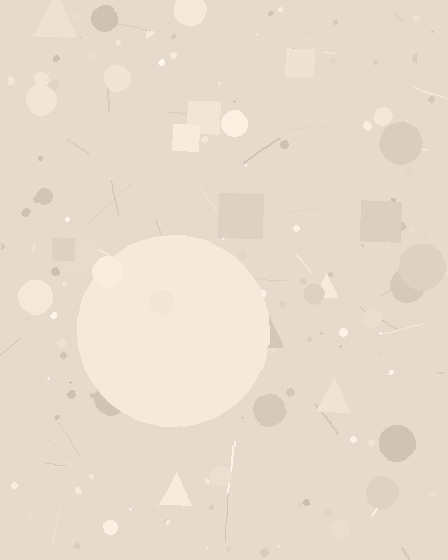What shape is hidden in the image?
A circle is hidden in the image.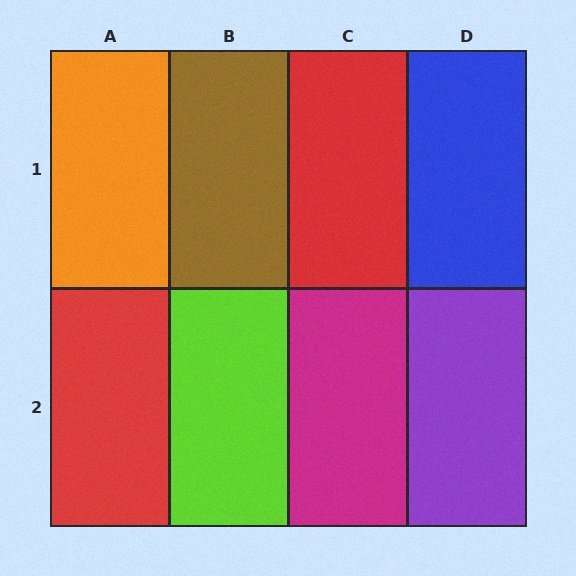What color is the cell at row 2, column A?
Red.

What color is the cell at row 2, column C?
Magenta.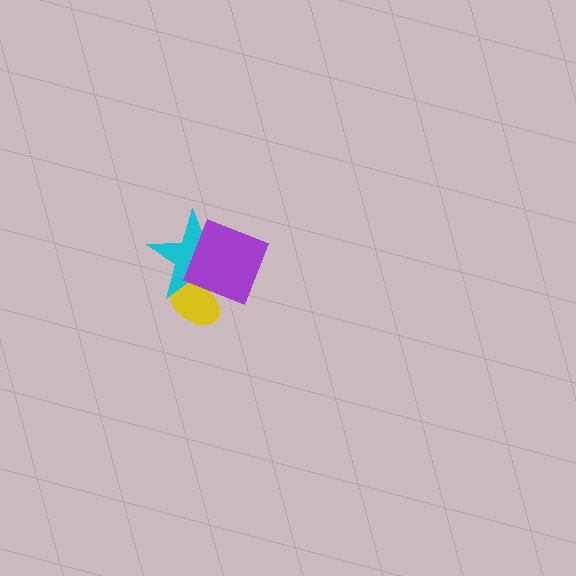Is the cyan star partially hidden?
Yes, it is partially covered by another shape.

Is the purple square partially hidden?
No, no other shape covers it.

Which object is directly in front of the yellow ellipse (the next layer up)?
The cyan star is directly in front of the yellow ellipse.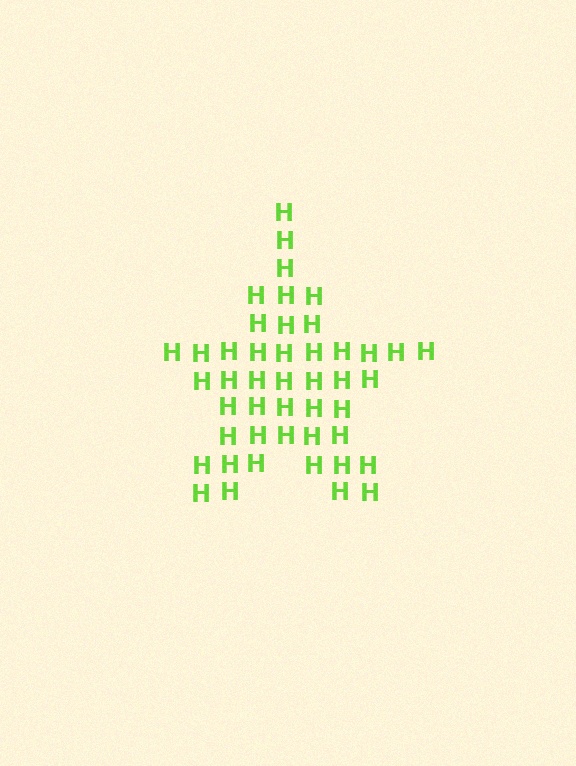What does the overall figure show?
The overall figure shows a star.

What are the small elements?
The small elements are letter H's.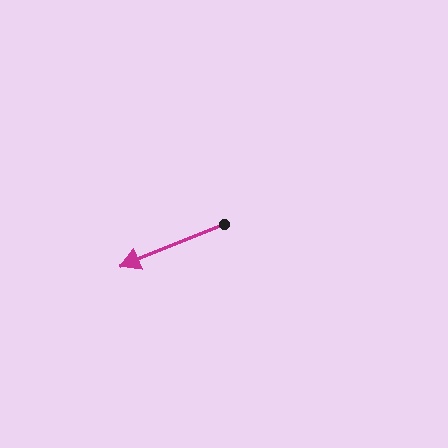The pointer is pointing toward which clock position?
Roughly 8 o'clock.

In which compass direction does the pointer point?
West.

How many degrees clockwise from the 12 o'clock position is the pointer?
Approximately 248 degrees.